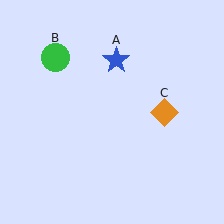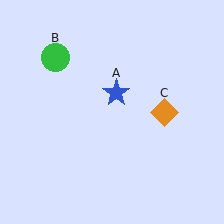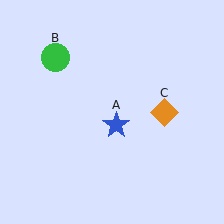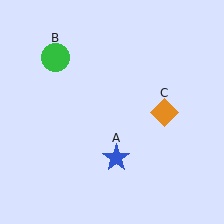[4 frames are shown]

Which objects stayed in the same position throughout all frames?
Green circle (object B) and orange diamond (object C) remained stationary.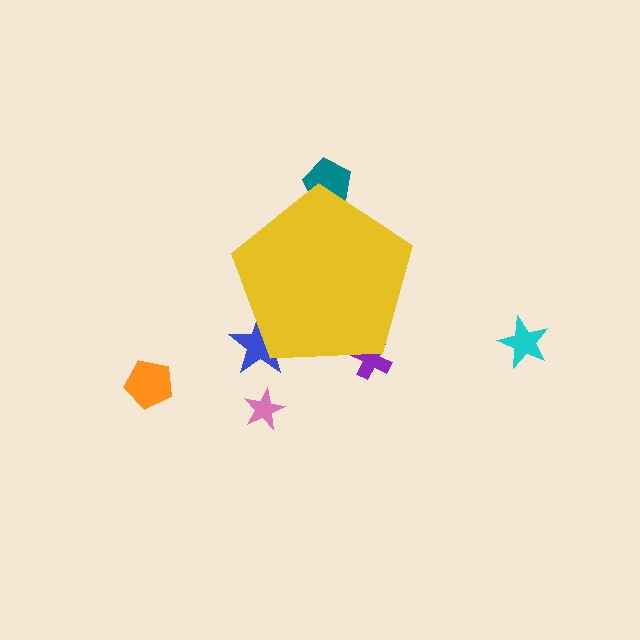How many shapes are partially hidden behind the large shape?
3 shapes are partially hidden.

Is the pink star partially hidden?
No, the pink star is fully visible.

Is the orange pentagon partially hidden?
No, the orange pentagon is fully visible.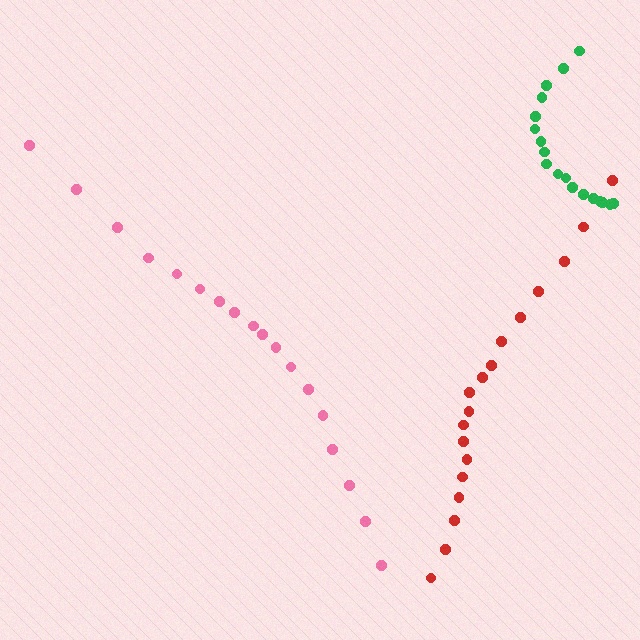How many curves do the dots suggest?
There are 3 distinct paths.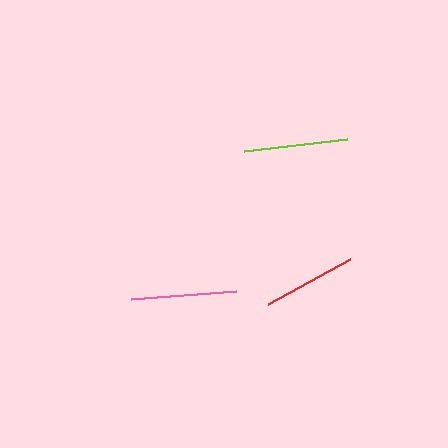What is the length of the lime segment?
The lime segment is approximately 104 pixels long.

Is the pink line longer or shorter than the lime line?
The pink line is longer than the lime line.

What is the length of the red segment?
The red segment is approximately 94 pixels long.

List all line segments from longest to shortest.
From longest to shortest: pink, lime, red.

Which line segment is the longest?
The pink line is the longest at approximately 105 pixels.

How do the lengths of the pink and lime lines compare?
The pink and lime lines are approximately the same length.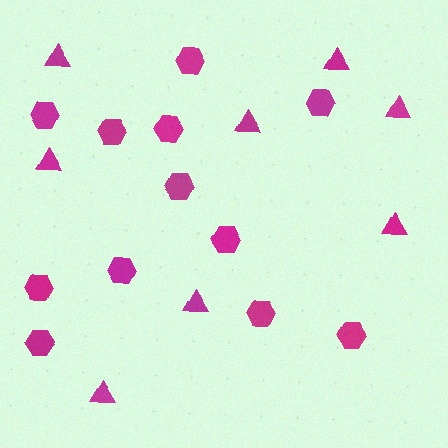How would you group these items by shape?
There are 2 groups: one group of hexagons (12) and one group of triangles (8).